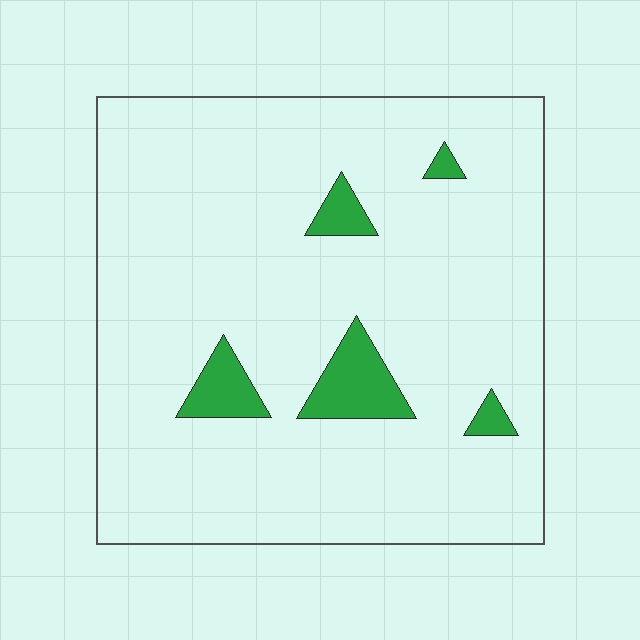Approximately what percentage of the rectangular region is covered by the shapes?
Approximately 10%.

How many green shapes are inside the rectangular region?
5.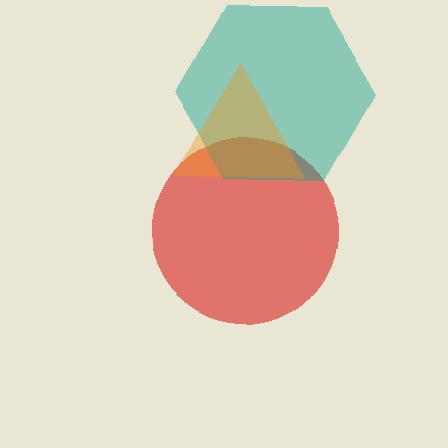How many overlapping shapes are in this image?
There are 3 overlapping shapes in the image.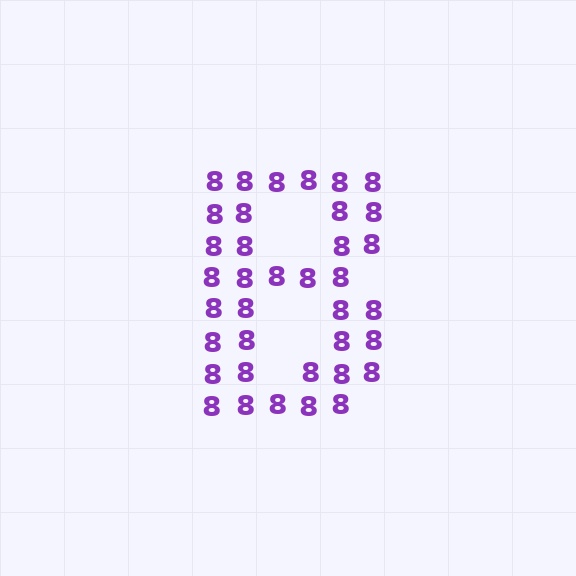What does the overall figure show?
The overall figure shows the letter B.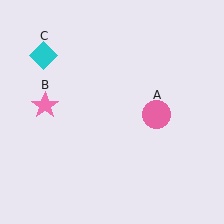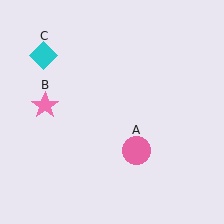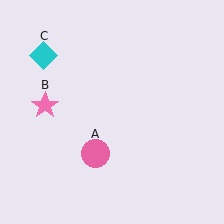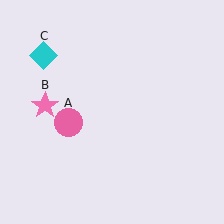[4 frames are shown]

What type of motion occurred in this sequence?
The pink circle (object A) rotated clockwise around the center of the scene.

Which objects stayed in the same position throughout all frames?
Pink star (object B) and cyan diamond (object C) remained stationary.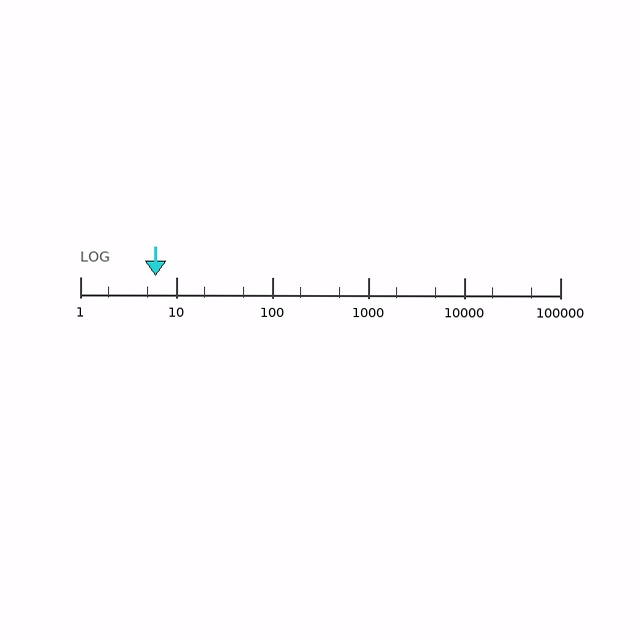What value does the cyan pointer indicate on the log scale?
The pointer indicates approximately 6.1.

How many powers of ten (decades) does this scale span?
The scale spans 5 decades, from 1 to 100000.